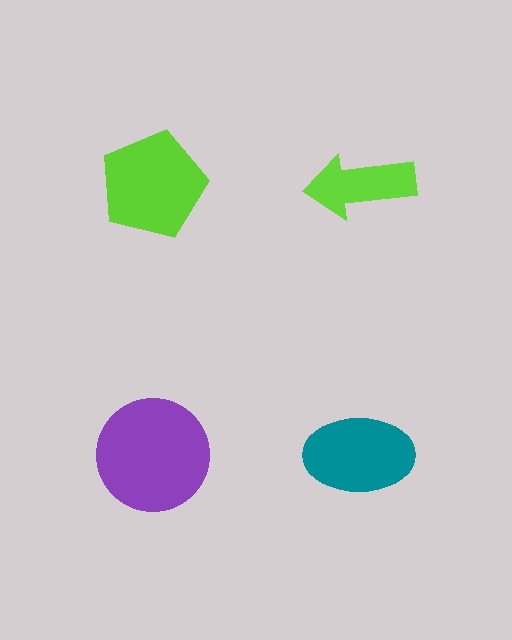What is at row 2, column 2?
A teal ellipse.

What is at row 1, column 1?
A lime pentagon.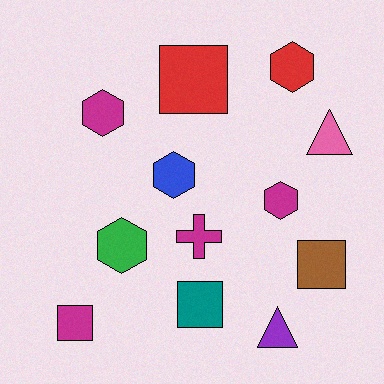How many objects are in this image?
There are 12 objects.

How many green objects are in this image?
There is 1 green object.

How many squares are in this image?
There are 4 squares.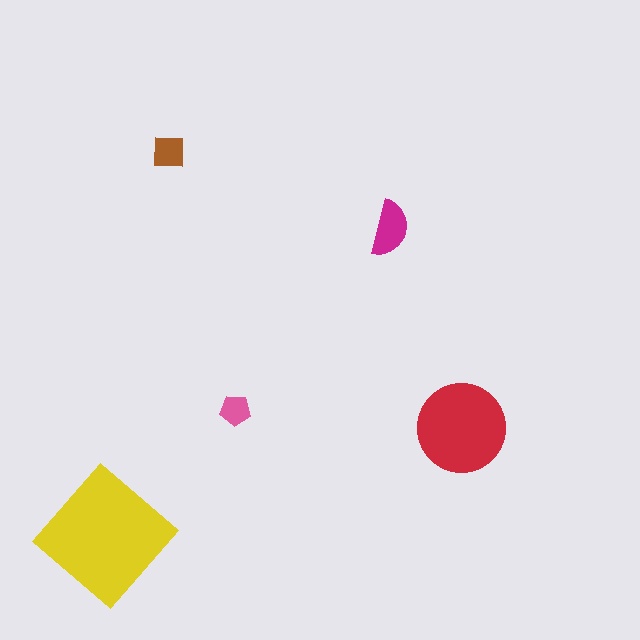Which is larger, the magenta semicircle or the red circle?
The red circle.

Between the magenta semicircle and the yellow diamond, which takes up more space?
The yellow diamond.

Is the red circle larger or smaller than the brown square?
Larger.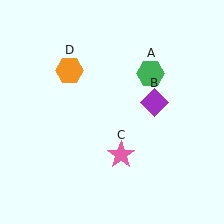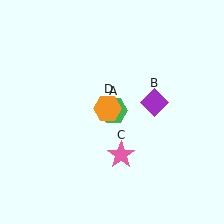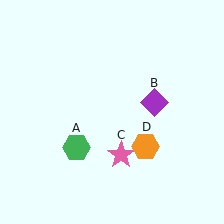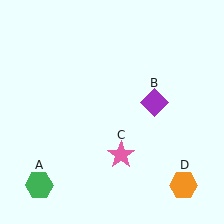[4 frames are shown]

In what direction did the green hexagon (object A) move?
The green hexagon (object A) moved down and to the left.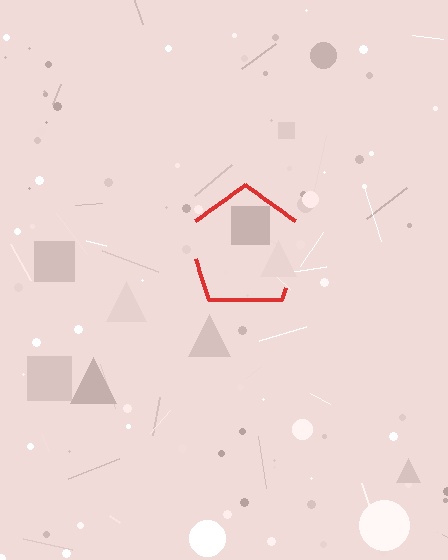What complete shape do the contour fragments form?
The contour fragments form a pentagon.